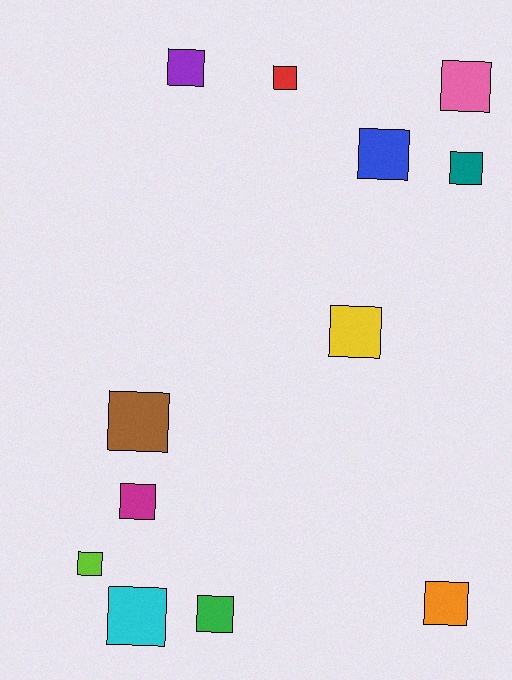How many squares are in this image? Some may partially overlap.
There are 12 squares.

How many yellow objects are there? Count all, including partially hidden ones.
There is 1 yellow object.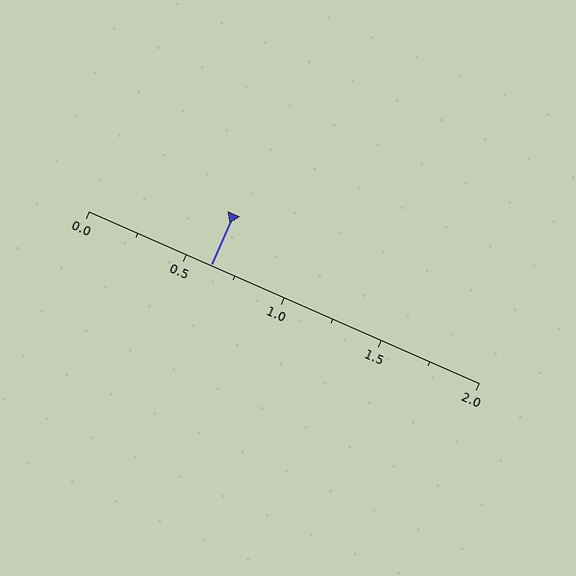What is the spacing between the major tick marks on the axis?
The major ticks are spaced 0.5 apart.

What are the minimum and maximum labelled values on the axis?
The axis runs from 0.0 to 2.0.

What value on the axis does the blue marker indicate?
The marker indicates approximately 0.62.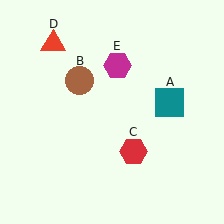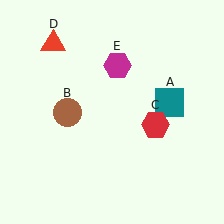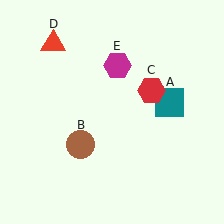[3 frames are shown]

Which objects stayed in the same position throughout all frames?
Teal square (object A) and red triangle (object D) and magenta hexagon (object E) remained stationary.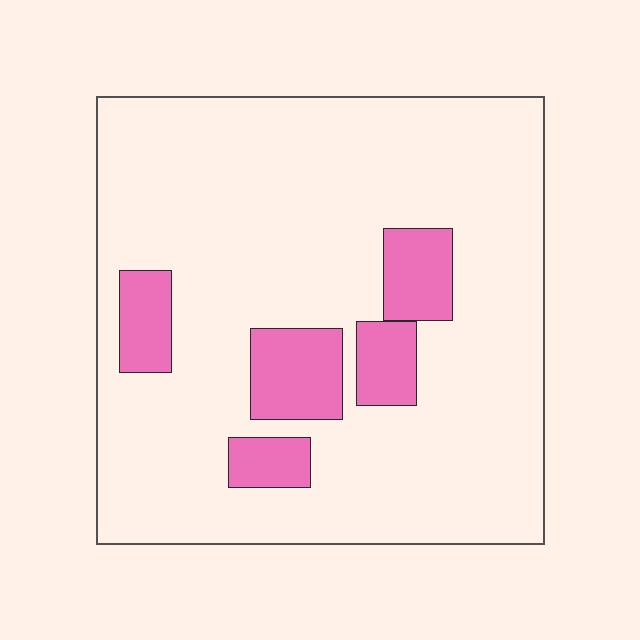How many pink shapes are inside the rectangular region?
5.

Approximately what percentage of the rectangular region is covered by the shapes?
Approximately 15%.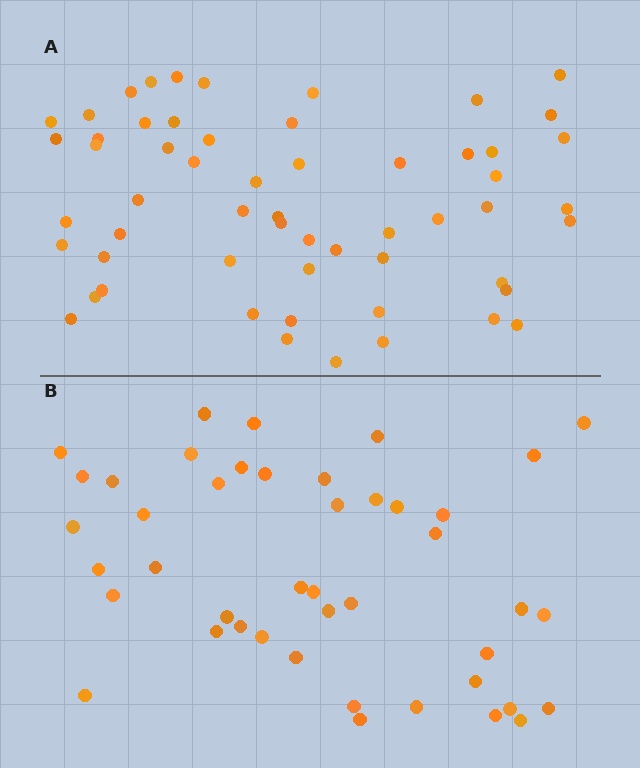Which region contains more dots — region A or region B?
Region A (the top region) has more dots.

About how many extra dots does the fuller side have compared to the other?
Region A has approximately 15 more dots than region B.